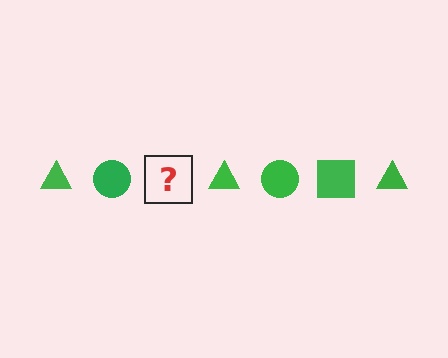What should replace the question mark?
The question mark should be replaced with a green square.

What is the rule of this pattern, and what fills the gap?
The rule is that the pattern cycles through triangle, circle, square shapes in green. The gap should be filled with a green square.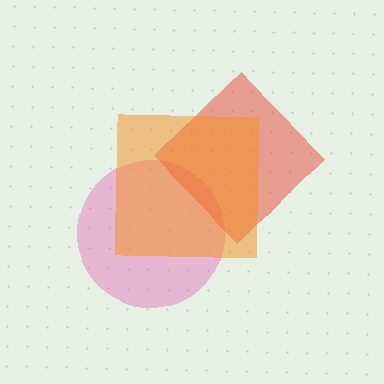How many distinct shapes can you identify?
There are 3 distinct shapes: a pink circle, a red diamond, an orange square.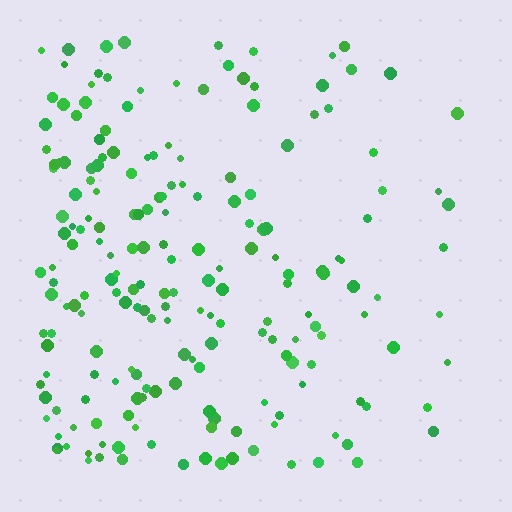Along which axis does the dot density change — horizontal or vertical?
Horizontal.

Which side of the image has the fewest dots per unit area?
The right.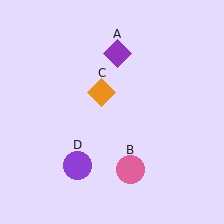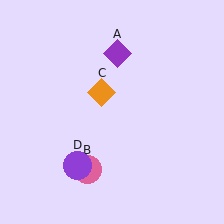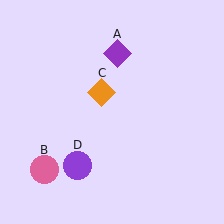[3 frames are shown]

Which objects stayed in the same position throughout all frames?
Purple diamond (object A) and orange diamond (object C) and purple circle (object D) remained stationary.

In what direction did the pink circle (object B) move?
The pink circle (object B) moved left.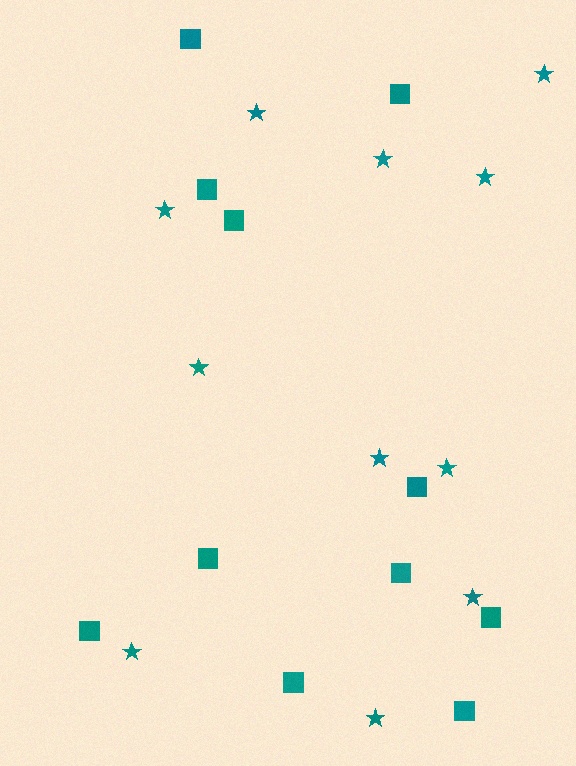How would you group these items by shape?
There are 2 groups: one group of squares (11) and one group of stars (11).